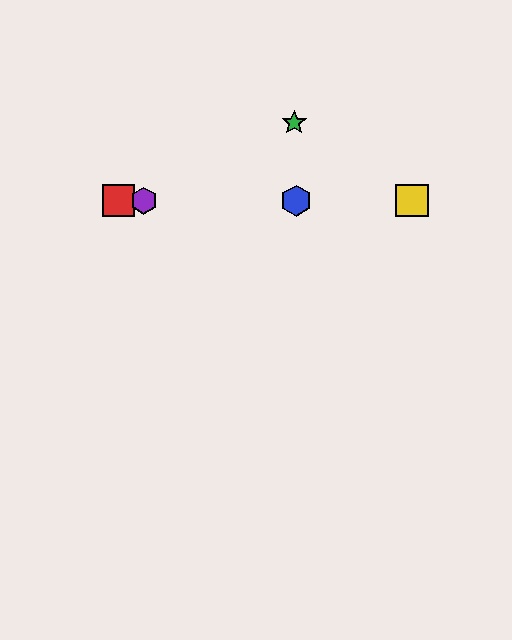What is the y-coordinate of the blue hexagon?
The blue hexagon is at y≈201.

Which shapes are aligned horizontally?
The red square, the blue hexagon, the yellow square, the purple hexagon are aligned horizontally.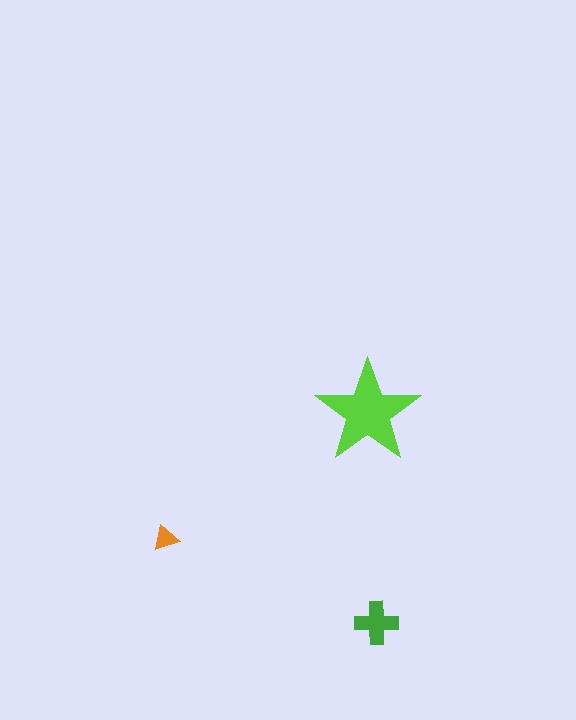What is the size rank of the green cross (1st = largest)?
2nd.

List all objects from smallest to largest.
The orange triangle, the green cross, the lime star.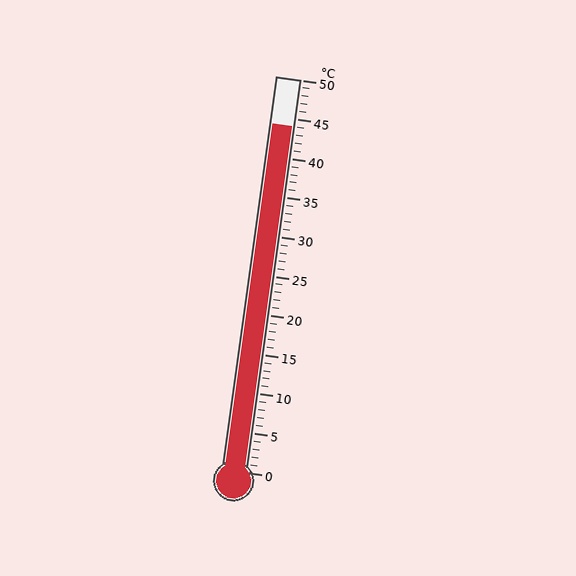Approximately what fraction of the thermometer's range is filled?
The thermometer is filled to approximately 90% of its range.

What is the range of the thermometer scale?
The thermometer scale ranges from 0°C to 50°C.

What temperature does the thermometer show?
The thermometer shows approximately 44°C.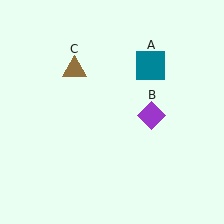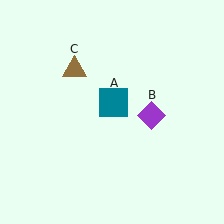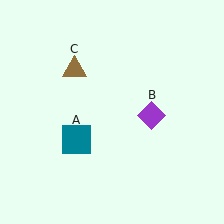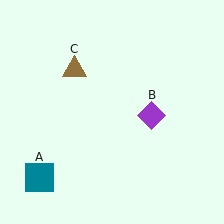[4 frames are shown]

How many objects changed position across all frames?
1 object changed position: teal square (object A).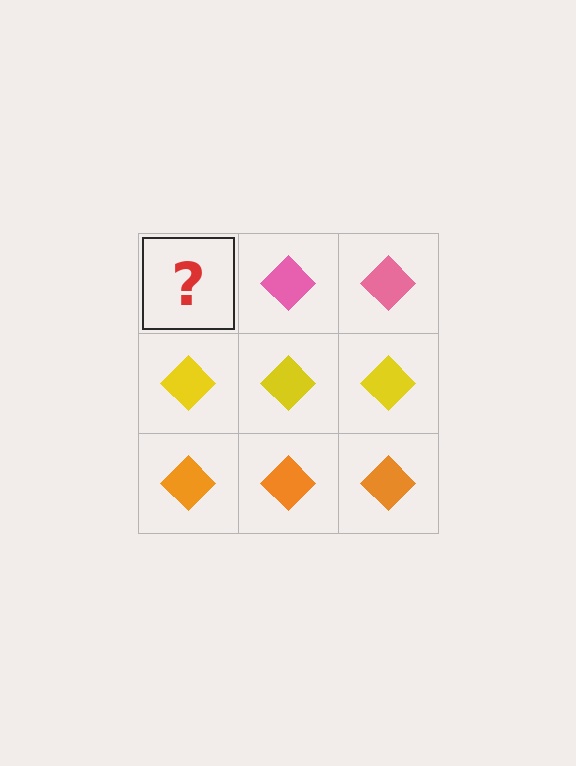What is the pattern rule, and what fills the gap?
The rule is that each row has a consistent color. The gap should be filled with a pink diamond.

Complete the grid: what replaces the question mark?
The question mark should be replaced with a pink diamond.